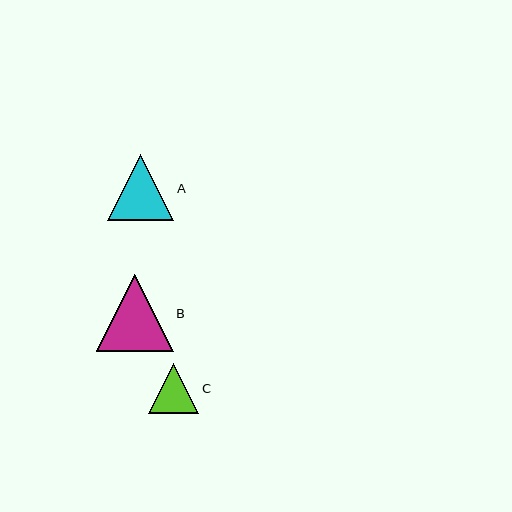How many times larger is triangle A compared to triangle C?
Triangle A is approximately 1.3 times the size of triangle C.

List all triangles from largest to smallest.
From largest to smallest: B, A, C.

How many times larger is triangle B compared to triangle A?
Triangle B is approximately 1.2 times the size of triangle A.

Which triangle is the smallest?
Triangle C is the smallest with a size of approximately 50 pixels.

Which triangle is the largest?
Triangle B is the largest with a size of approximately 77 pixels.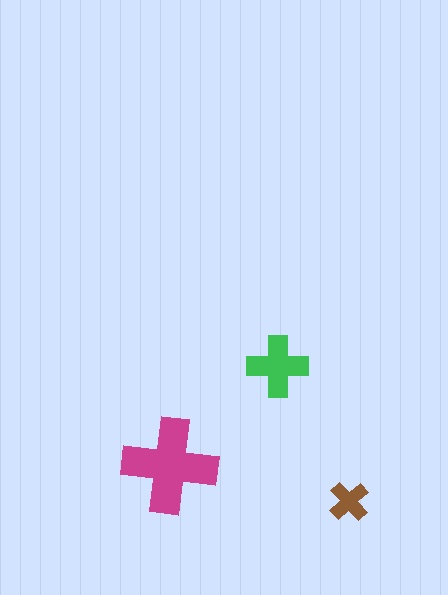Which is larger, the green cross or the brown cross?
The green one.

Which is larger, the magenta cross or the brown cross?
The magenta one.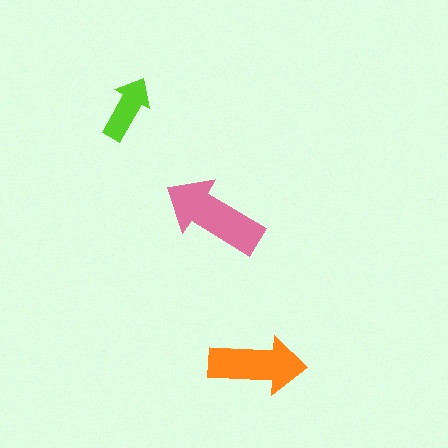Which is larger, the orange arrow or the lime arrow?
The orange one.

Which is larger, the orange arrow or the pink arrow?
The pink one.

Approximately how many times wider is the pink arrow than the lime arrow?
About 1.5 times wider.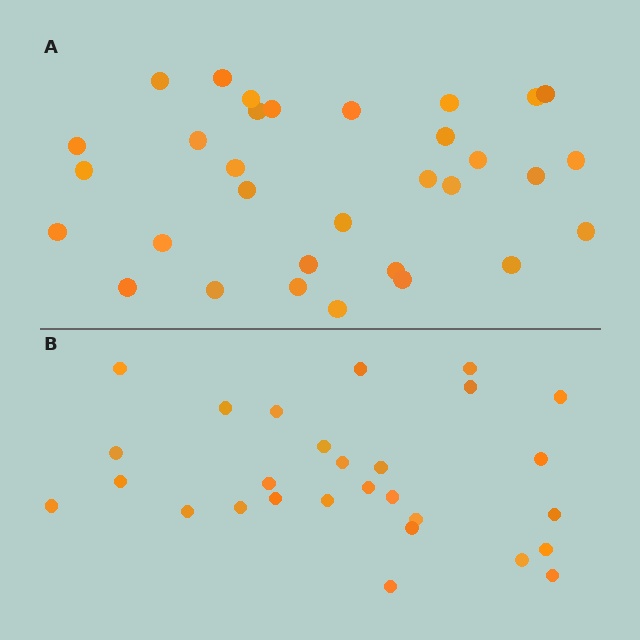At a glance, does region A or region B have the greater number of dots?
Region A (the top region) has more dots.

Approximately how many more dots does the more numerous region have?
Region A has about 4 more dots than region B.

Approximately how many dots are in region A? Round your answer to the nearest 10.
About 30 dots. (The exact count is 32, which rounds to 30.)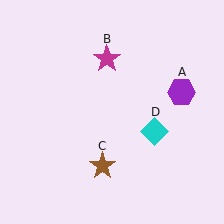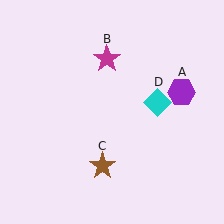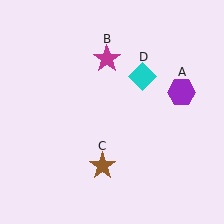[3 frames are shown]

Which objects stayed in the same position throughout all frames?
Purple hexagon (object A) and magenta star (object B) and brown star (object C) remained stationary.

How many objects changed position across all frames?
1 object changed position: cyan diamond (object D).